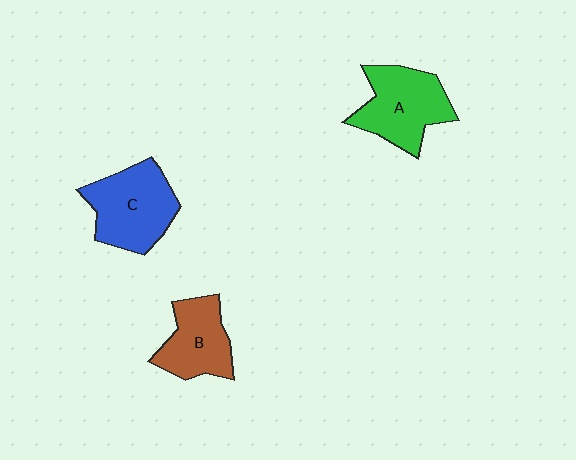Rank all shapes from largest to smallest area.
From largest to smallest: C (blue), A (green), B (brown).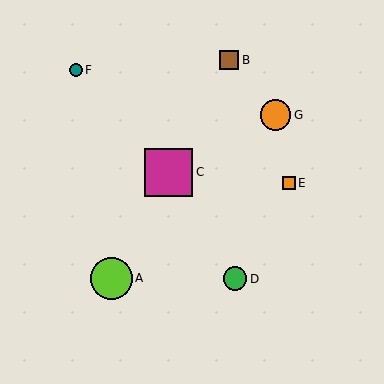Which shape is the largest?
The magenta square (labeled C) is the largest.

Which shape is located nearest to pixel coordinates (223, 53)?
The brown square (labeled B) at (229, 60) is nearest to that location.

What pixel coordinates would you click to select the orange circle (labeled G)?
Click at (276, 115) to select the orange circle G.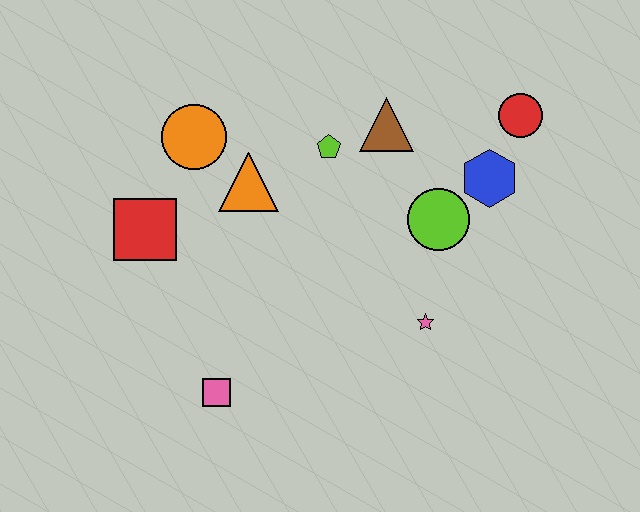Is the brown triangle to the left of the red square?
No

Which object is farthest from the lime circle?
The red square is farthest from the lime circle.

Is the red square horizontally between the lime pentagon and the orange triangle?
No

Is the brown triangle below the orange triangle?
No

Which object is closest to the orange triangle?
The orange circle is closest to the orange triangle.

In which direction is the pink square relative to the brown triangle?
The pink square is below the brown triangle.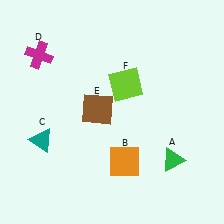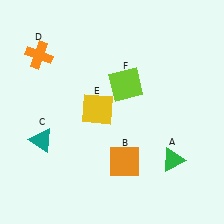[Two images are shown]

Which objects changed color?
D changed from magenta to orange. E changed from brown to yellow.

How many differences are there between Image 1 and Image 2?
There are 2 differences between the two images.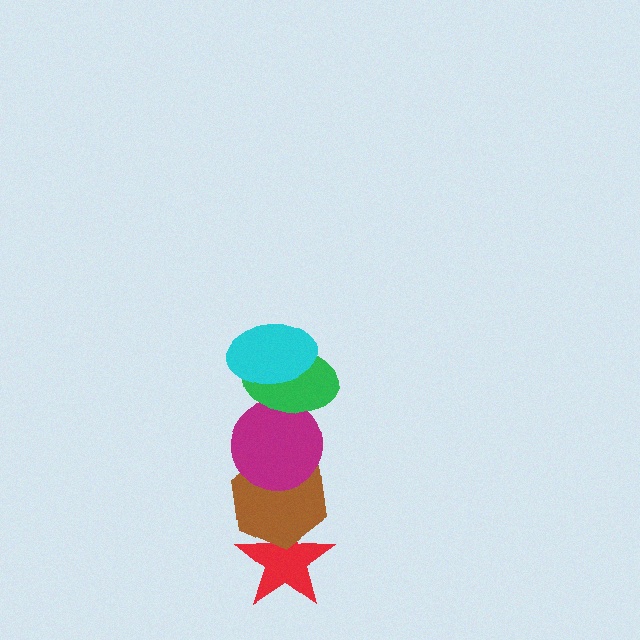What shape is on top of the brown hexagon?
The magenta circle is on top of the brown hexagon.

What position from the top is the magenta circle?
The magenta circle is 3rd from the top.